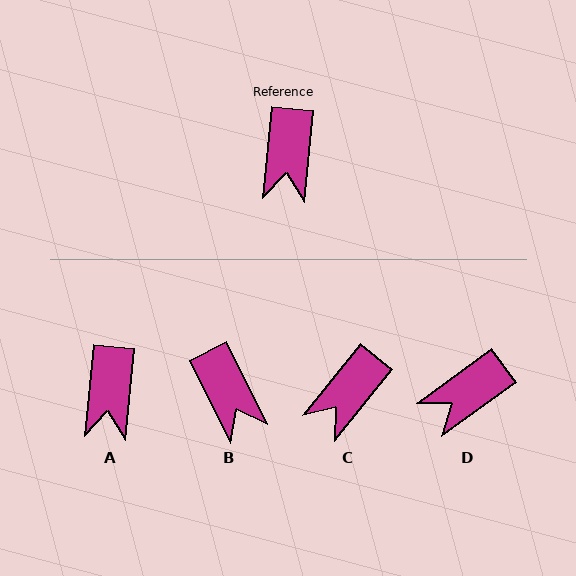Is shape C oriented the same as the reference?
No, it is off by about 33 degrees.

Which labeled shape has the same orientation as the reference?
A.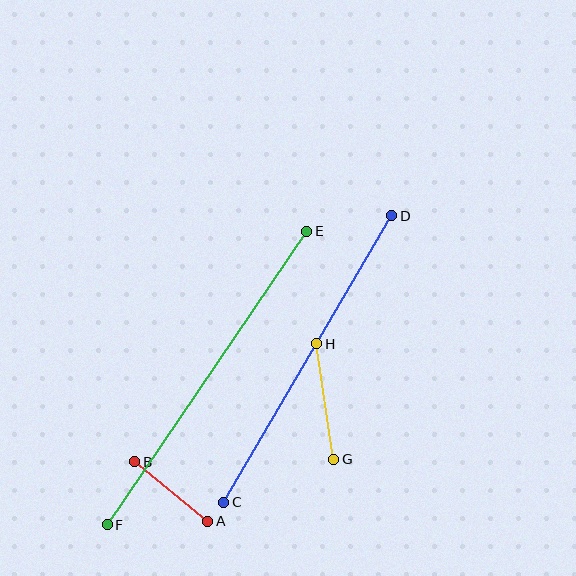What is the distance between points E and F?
The distance is approximately 355 pixels.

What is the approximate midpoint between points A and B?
The midpoint is at approximately (171, 492) pixels.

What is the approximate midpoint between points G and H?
The midpoint is at approximately (325, 401) pixels.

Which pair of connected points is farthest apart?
Points E and F are farthest apart.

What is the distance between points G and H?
The distance is approximately 117 pixels.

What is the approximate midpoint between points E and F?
The midpoint is at approximately (207, 378) pixels.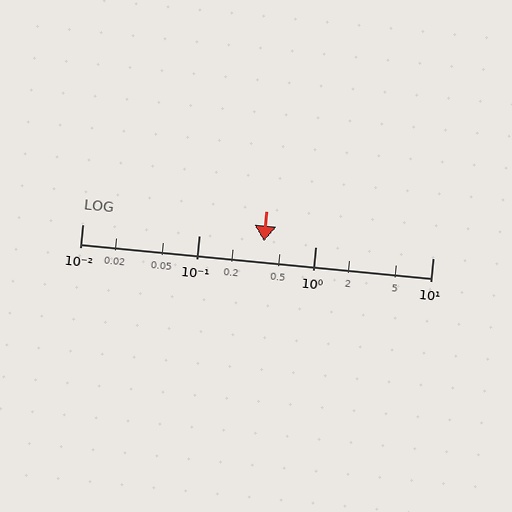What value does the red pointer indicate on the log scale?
The pointer indicates approximately 0.36.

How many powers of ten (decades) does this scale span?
The scale spans 3 decades, from 0.01 to 10.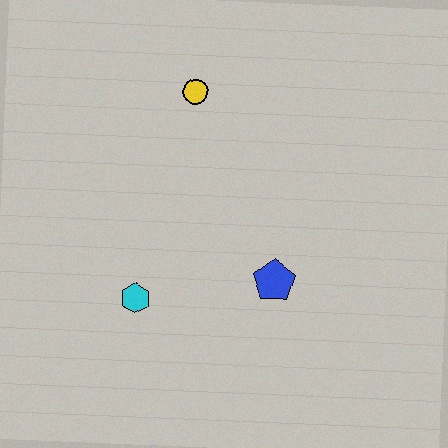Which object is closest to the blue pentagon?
The cyan hexagon is closest to the blue pentagon.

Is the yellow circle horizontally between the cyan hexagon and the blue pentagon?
Yes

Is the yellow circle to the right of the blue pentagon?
No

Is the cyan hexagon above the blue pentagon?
No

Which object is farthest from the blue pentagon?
The yellow circle is farthest from the blue pentagon.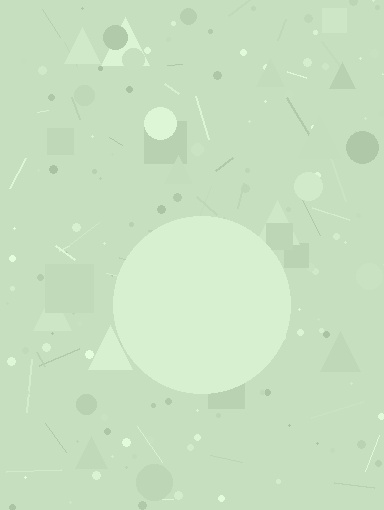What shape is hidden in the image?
A circle is hidden in the image.